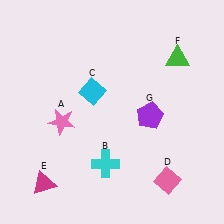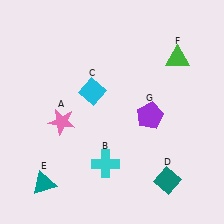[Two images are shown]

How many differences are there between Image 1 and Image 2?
There are 2 differences between the two images.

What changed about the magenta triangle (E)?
In Image 1, E is magenta. In Image 2, it changed to teal.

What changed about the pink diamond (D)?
In Image 1, D is pink. In Image 2, it changed to teal.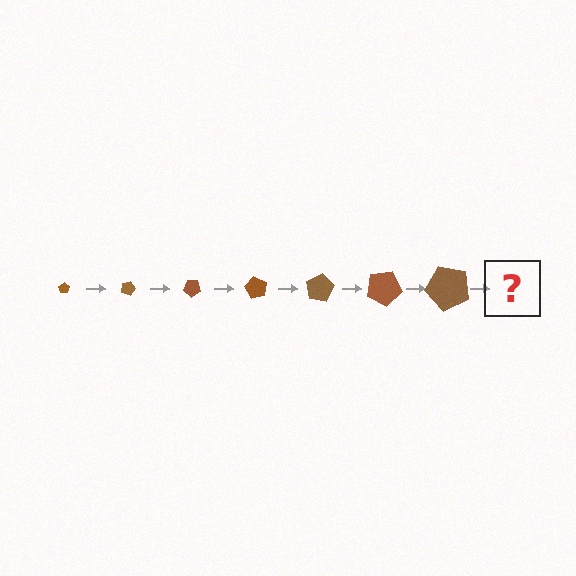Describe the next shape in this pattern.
It should be a pentagon, larger than the previous one and rotated 140 degrees from the start.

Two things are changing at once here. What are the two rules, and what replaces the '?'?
The two rules are that the pentagon grows larger each step and it rotates 20 degrees each step. The '?' should be a pentagon, larger than the previous one and rotated 140 degrees from the start.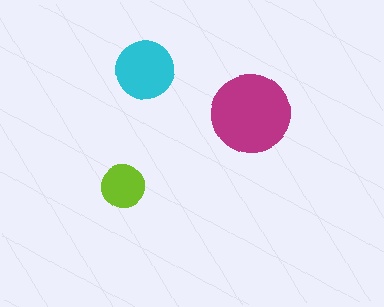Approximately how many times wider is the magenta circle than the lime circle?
About 2 times wider.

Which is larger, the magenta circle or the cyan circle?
The magenta one.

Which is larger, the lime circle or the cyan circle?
The cyan one.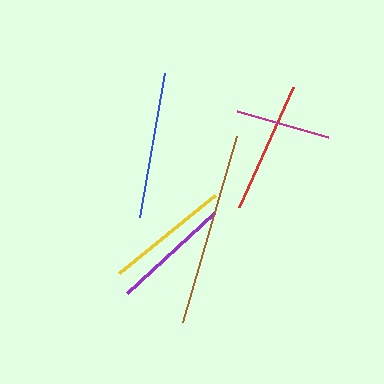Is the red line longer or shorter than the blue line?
The blue line is longer than the red line.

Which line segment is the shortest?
The magenta line is the shortest at approximately 95 pixels.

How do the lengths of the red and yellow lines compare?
The red and yellow lines are approximately the same length.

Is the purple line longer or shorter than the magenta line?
The purple line is longer than the magenta line.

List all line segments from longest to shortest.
From longest to shortest: brown, blue, red, yellow, purple, magenta.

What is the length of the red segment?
The red segment is approximately 132 pixels long.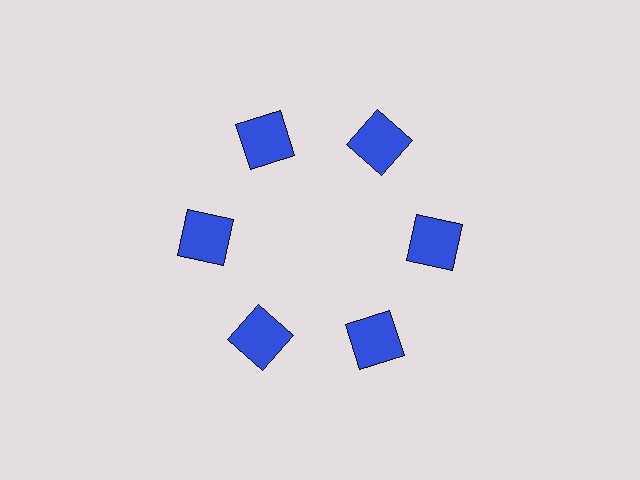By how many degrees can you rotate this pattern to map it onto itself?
The pattern maps onto itself every 60 degrees of rotation.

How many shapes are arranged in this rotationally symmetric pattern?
There are 6 shapes, arranged in 6 groups of 1.